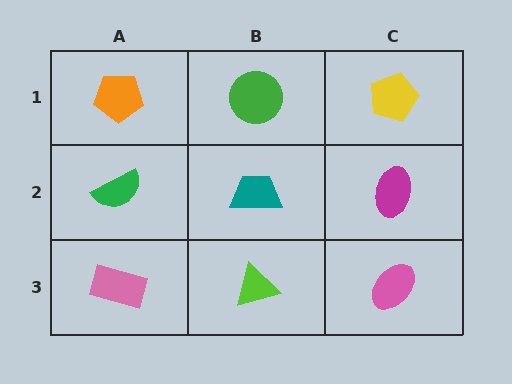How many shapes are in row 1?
3 shapes.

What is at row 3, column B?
A lime triangle.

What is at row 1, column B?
A green circle.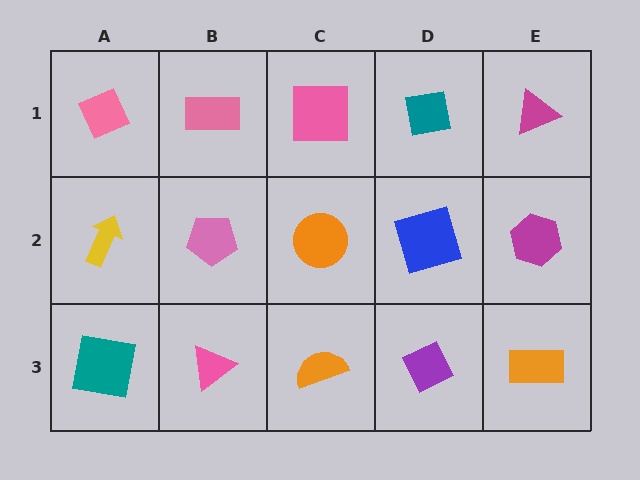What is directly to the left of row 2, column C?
A pink pentagon.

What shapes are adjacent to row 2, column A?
A pink diamond (row 1, column A), a teal square (row 3, column A), a pink pentagon (row 2, column B).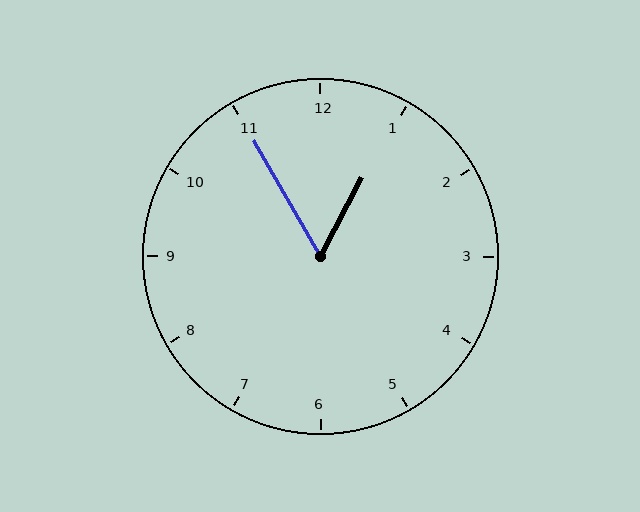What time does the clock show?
12:55.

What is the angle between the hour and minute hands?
Approximately 58 degrees.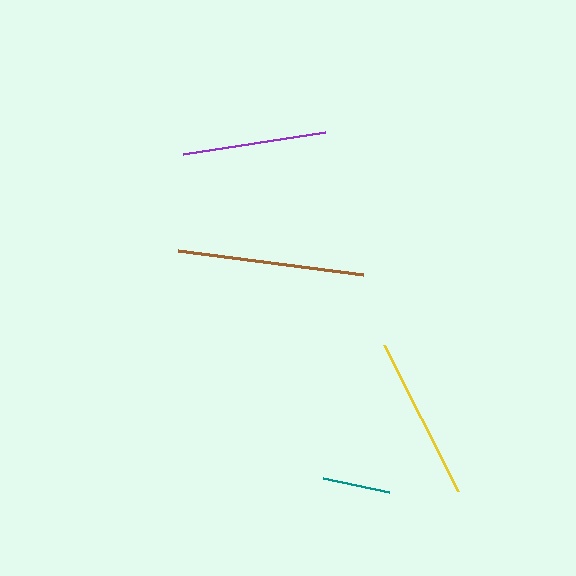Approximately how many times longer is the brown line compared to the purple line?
The brown line is approximately 1.3 times the length of the purple line.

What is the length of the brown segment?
The brown segment is approximately 187 pixels long.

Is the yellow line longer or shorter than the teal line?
The yellow line is longer than the teal line.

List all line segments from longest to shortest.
From longest to shortest: brown, yellow, purple, teal.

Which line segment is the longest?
The brown line is the longest at approximately 187 pixels.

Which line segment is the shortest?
The teal line is the shortest at approximately 68 pixels.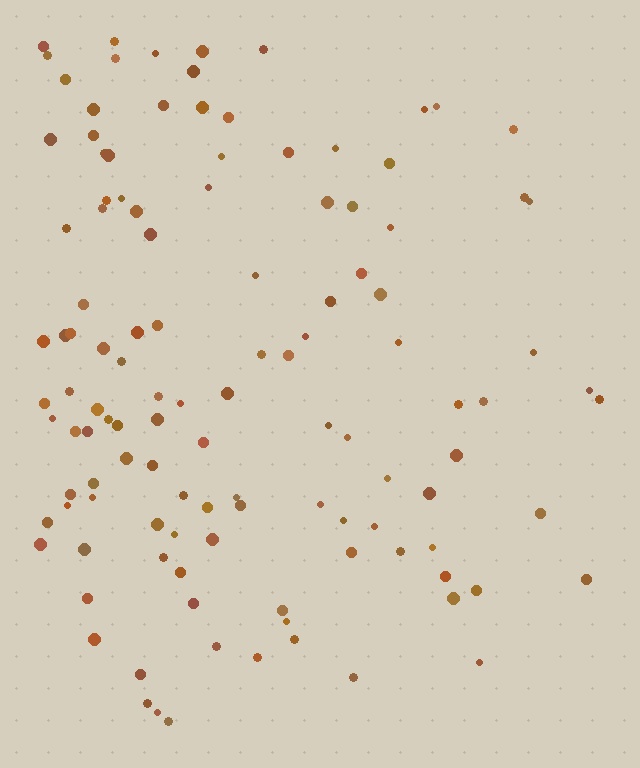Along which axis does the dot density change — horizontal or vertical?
Horizontal.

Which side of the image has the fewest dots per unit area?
The right.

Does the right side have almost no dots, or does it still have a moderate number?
Still a moderate number, just noticeably fewer than the left.